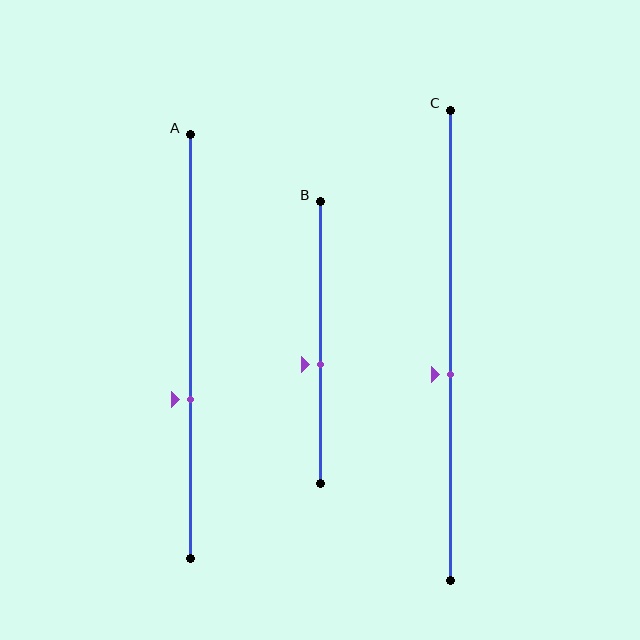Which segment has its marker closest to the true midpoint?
Segment C has its marker closest to the true midpoint.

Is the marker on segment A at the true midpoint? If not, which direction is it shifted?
No, the marker on segment A is shifted downward by about 12% of the segment length.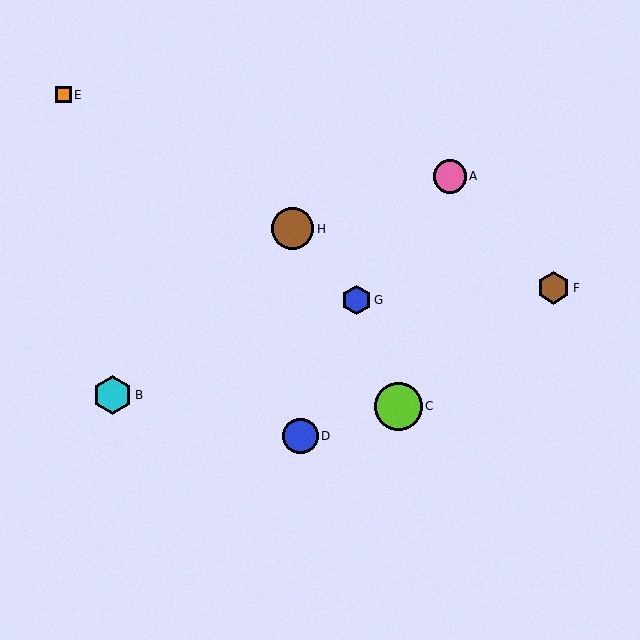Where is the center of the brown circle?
The center of the brown circle is at (292, 229).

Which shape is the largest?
The lime circle (labeled C) is the largest.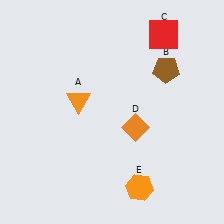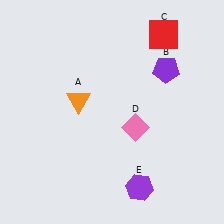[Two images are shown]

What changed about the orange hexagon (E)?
In Image 1, E is orange. In Image 2, it changed to purple.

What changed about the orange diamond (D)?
In Image 1, D is orange. In Image 2, it changed to pink.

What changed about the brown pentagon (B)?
In Image 1, B is brown. In Image 2, it changed to purple.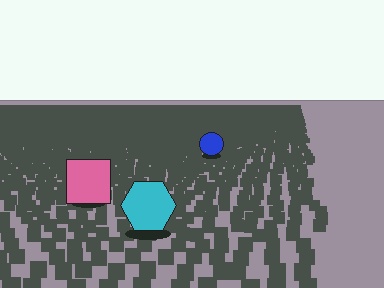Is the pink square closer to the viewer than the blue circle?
Yes. The pink square is closer — you can tell from the texture gradient: the ground texture is coarser near it.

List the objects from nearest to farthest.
From nearest to farthest: the cyan hexagon, the pink square, the blue circle.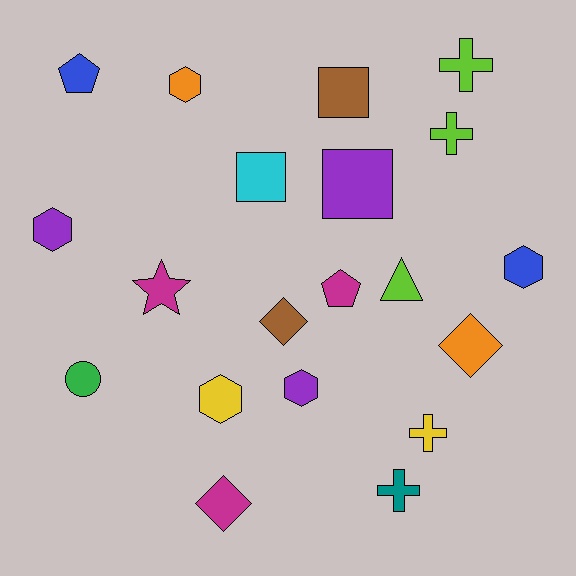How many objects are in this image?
There are 20 objects.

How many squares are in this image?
There are 3 squares.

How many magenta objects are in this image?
There are 3 magenta objects.